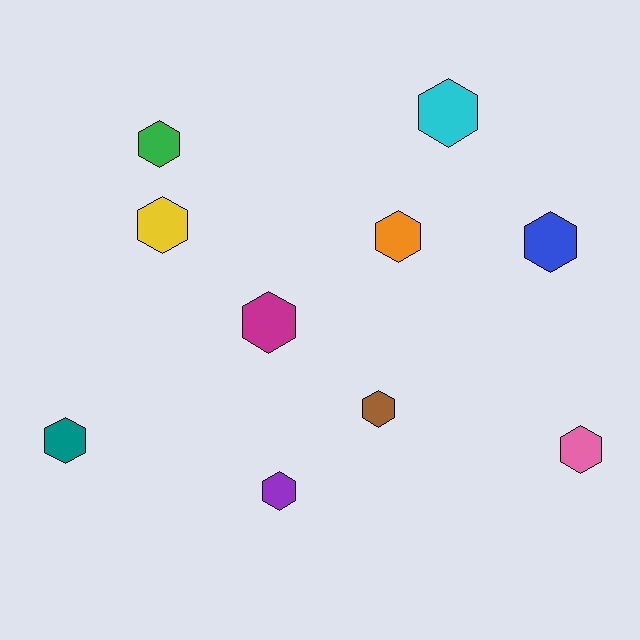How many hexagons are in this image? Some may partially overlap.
There are 10 hexagons.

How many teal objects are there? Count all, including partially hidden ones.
There is 1 teal object.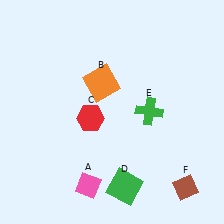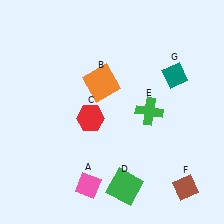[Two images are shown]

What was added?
A teal diamond (G) was added in Image 2.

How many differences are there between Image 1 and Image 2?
There is 1 difference between the two images.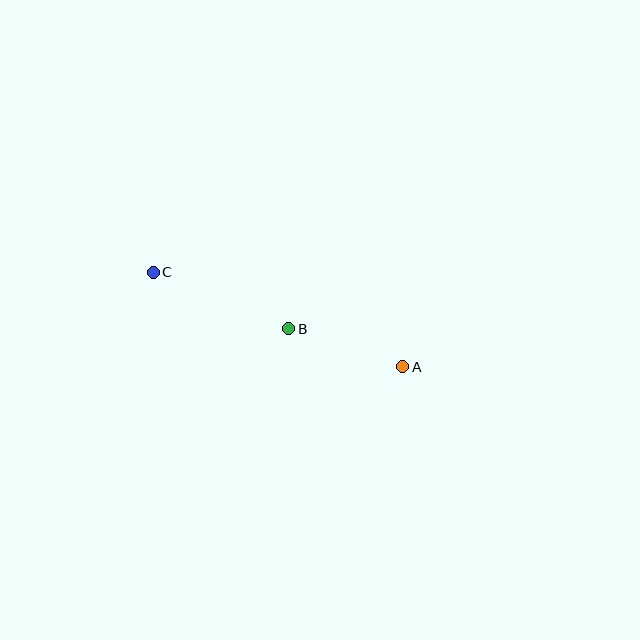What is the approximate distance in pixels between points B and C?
The distance between B and C is approximately 147 pixels.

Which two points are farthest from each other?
Points A and C are farthest from each other.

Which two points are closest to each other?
Points A and B are closest to each other.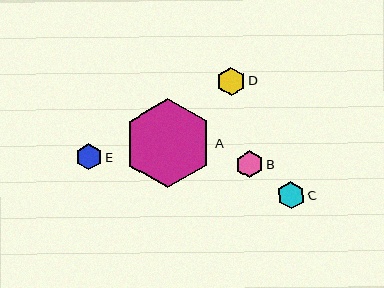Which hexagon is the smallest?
Hexagon E is the smallest with a size of approximately 26 pixels.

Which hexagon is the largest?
Hexagon A is the largest with a size of approximately 89 pixels.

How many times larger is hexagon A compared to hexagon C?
Hexagon A is approximately 3.3 times the size of hexagon C.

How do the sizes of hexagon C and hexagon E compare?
Hexagon C and hexagon E are approximately the same size.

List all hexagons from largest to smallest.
From largest to smallest: A, D, B, C, E.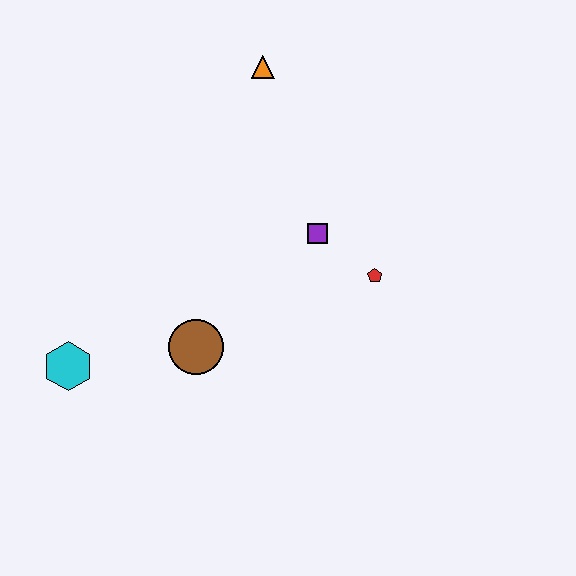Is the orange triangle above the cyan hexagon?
Yes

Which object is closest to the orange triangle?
The purple square is closest to the orange triangle.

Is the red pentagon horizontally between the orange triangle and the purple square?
No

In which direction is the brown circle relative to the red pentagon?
The brown circle is to the left of the red pentagon.